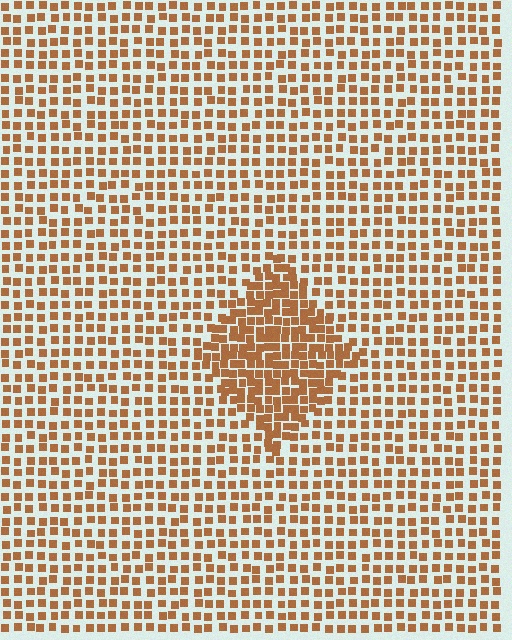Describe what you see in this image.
The image contains small brown elements arranged at two different densities. A diamond-shaped region is visible where the elements are more densely packed than the surrounding area.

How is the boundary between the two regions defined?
The boundary is defined by a change in element density (approximately 1.9x ratio). All elements are the same color, size, and shape.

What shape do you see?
I see a diamond.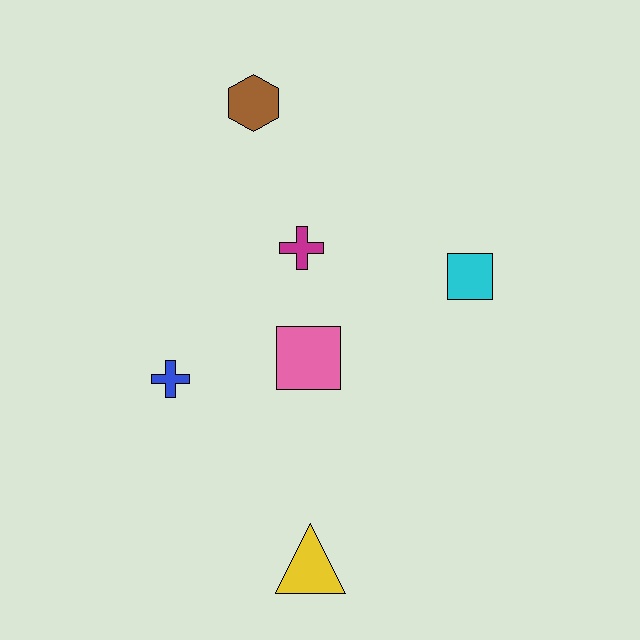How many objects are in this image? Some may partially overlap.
There are 6 objects.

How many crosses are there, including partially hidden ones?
There are 2 crosses.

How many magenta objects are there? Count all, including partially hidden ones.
There is 1 magenta object.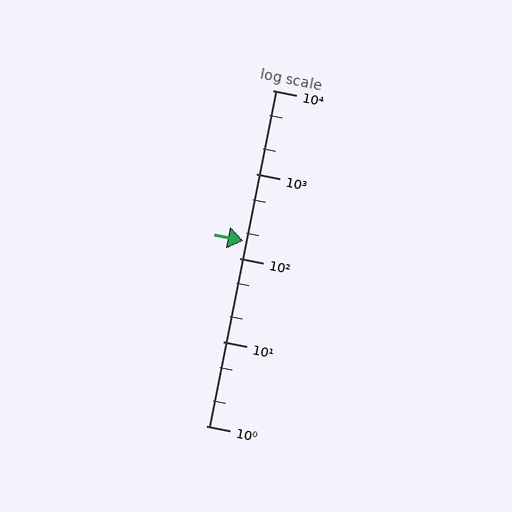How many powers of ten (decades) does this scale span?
The scale spans 4 decades, from 1 to 10000.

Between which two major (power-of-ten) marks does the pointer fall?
The pointer is between 100 and 1000.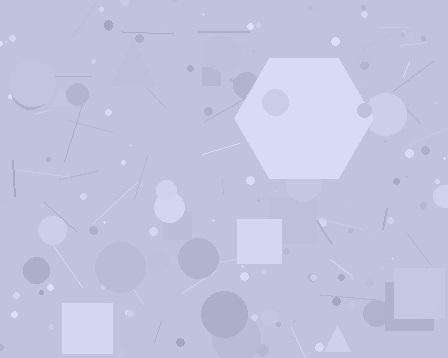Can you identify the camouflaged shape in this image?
The camouflaged shape is a hexagon.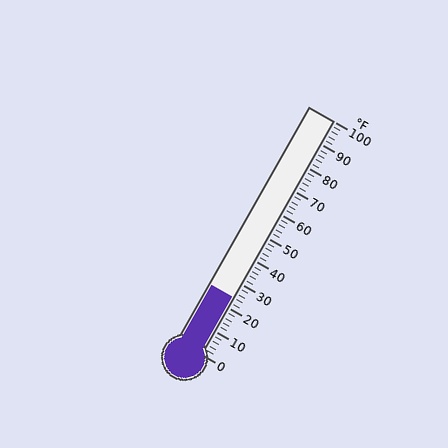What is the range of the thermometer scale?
The thermometer scale ranges from 0°F to 100°F.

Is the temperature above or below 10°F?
The temperature is above 10°F.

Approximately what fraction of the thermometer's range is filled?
The thermometer is filled to approximately 25% of its range.